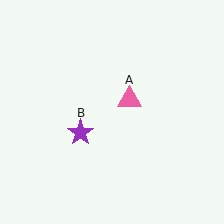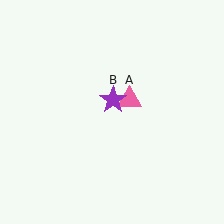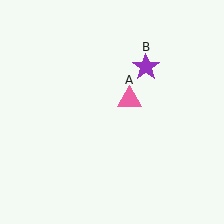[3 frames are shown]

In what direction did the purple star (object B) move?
The purple star (object B) moved up and to the right.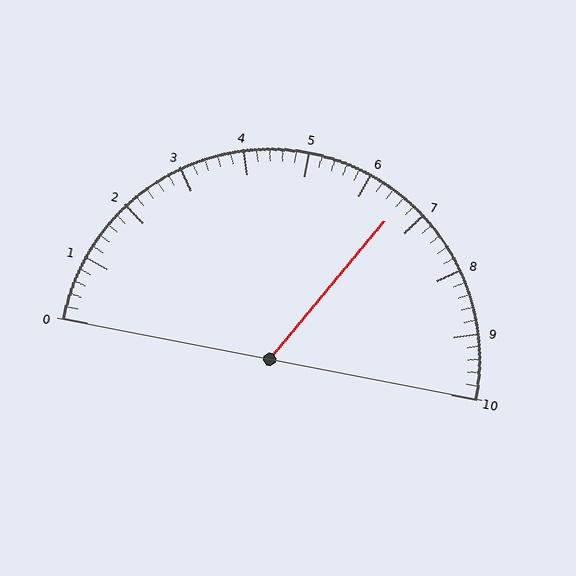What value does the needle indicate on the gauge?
The needle indicates approximately 6.6.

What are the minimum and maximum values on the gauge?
The gauge ranges from 0 to 10.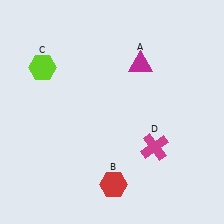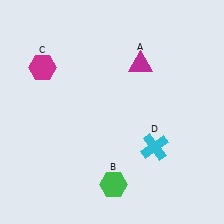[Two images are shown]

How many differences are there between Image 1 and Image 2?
There are 3 differences between the two images.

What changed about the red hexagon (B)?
In Image 1, B is red. In Image 2, it changed to green.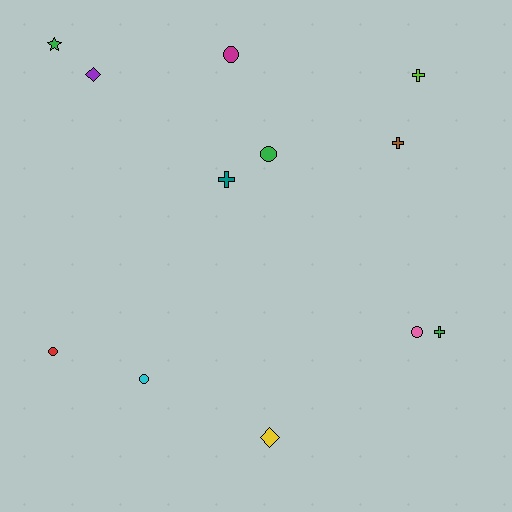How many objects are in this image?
There are 12 objects.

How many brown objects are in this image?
There is 1 brown object.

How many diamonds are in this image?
There are 2 diamonds.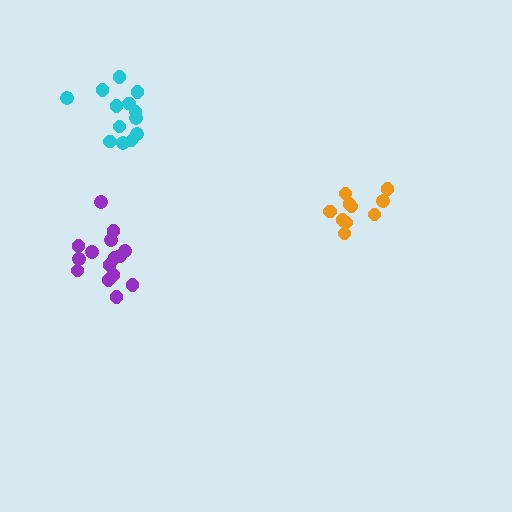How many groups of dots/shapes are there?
There are 3 groups.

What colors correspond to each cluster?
The clusters are colored: orange, cyan, purple.